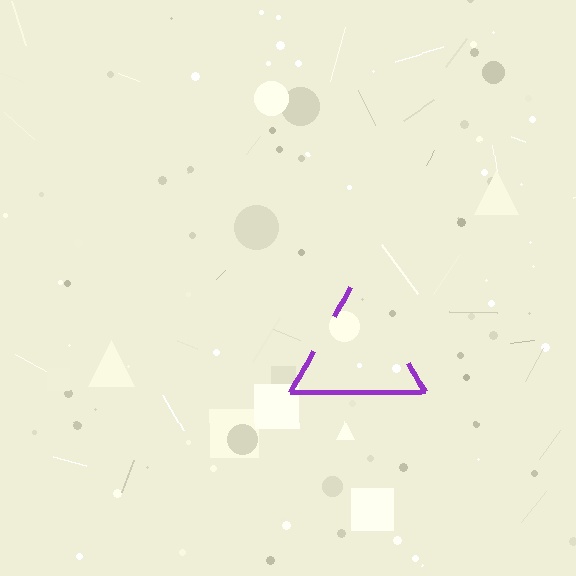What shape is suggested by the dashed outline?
The dashed outline suggests a triangle.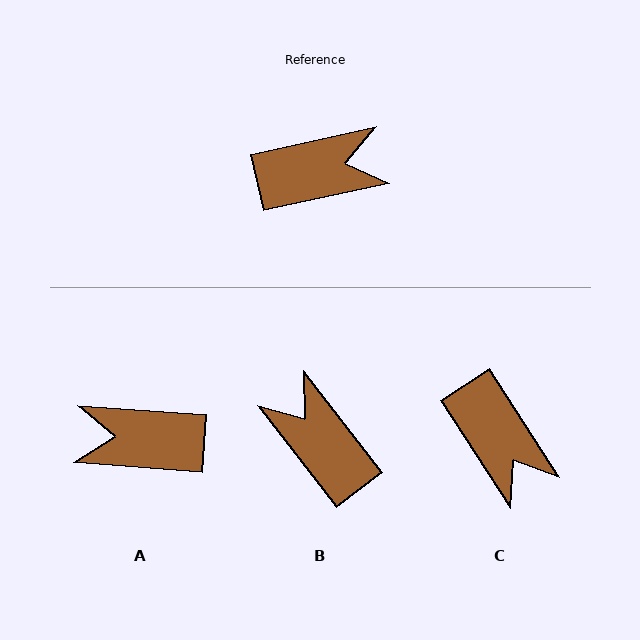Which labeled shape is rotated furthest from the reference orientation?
A, about 164 degrees away.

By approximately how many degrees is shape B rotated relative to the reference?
Approximately 115 degrees counter-clockwise.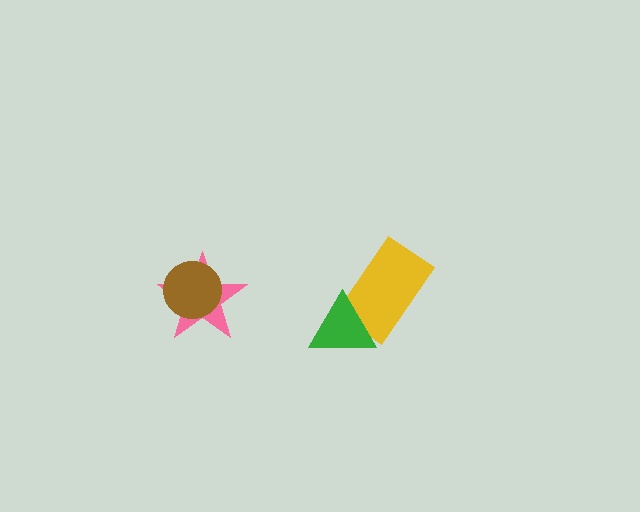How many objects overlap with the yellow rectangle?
1 object overlaps with the yellow rectangle.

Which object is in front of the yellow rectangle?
The green triangle is in front of the yellow rectangle.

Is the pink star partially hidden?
Yes, it is partially covered by another shape.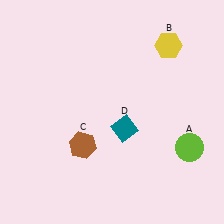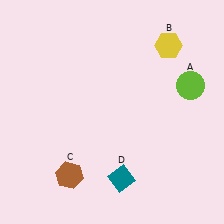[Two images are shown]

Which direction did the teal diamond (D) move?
The teal diamond (D) moved down.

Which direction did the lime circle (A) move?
The lime circle (A) moved up.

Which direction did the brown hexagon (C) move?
The brown hexagon (C) moved down.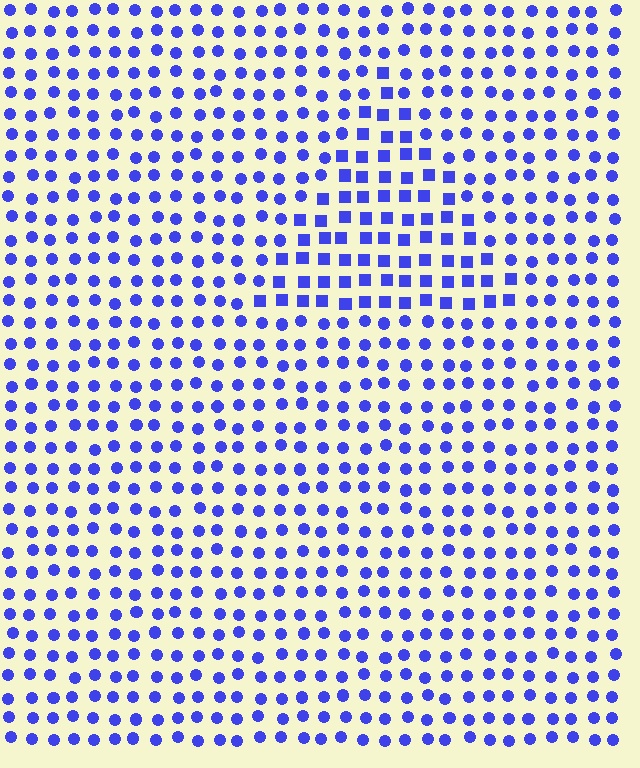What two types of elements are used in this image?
The image uses squares inside the triangle region and circles outside it.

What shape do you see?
I see a triangle.